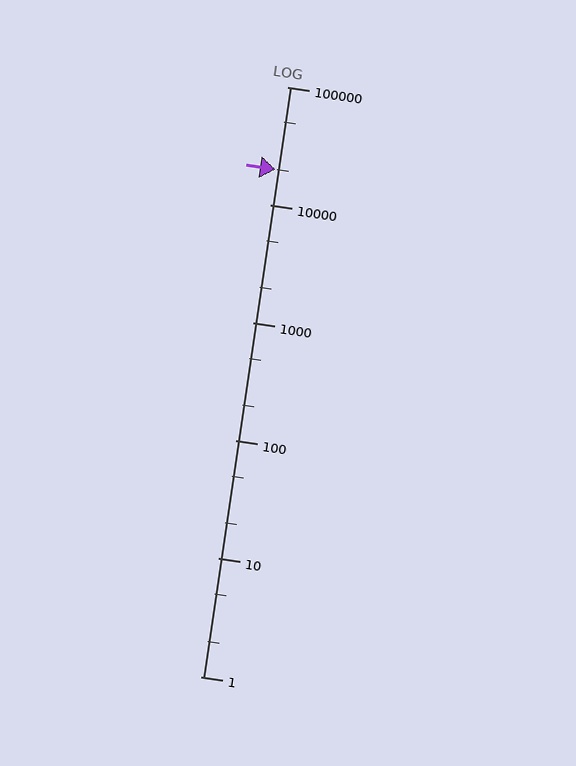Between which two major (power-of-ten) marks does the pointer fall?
The pointer is between 10000 and 100000.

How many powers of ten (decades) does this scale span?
The scale spans 5 decades, from 1 to 100000.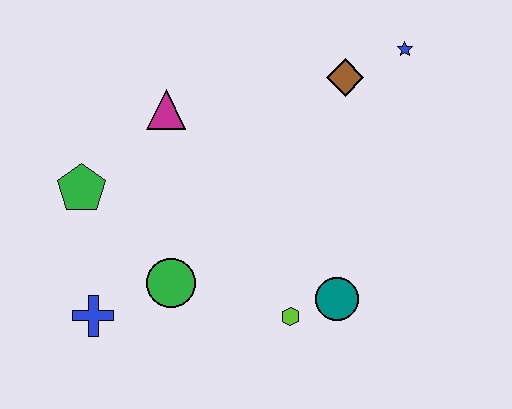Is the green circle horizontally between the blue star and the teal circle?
No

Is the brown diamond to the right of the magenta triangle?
Yes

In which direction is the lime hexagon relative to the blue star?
The lime hexagon is below the blue star.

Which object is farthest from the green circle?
The blue star is farthest from the green circle.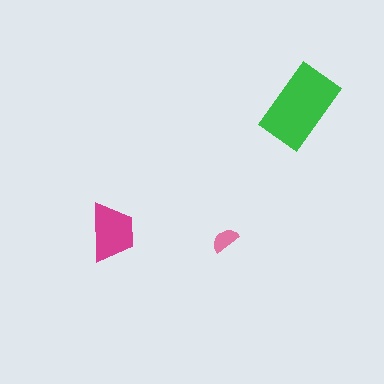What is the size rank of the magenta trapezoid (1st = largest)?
2nd.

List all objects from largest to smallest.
The green rectangle, the magenta trapezoid, the pink semicircle.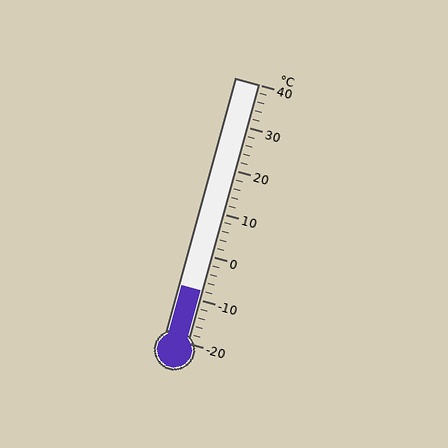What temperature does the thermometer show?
The thermometer shows approximately -8°C.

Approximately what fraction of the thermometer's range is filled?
The thermometer is filled to approximately 20% of its range.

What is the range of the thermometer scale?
The thermometer scale ranges from -20°C to 40°C.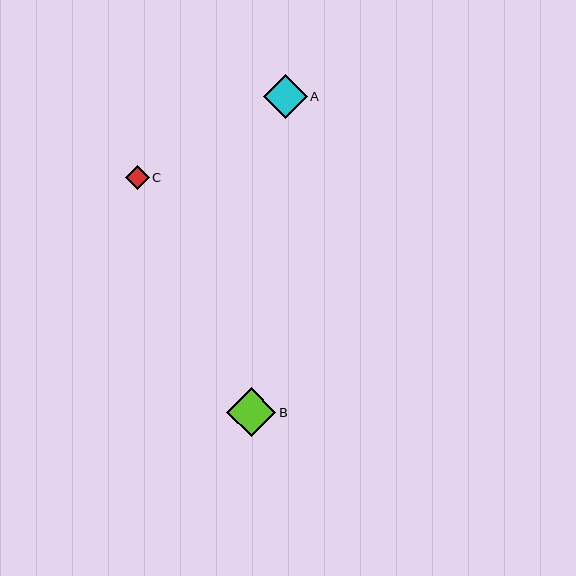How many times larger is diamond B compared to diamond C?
Diamond B is approximately 2.0 times the size of diamond C.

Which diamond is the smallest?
Diamond C is the smallest with a size of approximately 24 pixels.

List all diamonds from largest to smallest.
From largest to smallest: B, A, C.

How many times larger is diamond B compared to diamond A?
Diamond B is approximately 1.1 times the size of diamond A.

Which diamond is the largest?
Diamond B is the largest with a size of approximately 49 pixels.